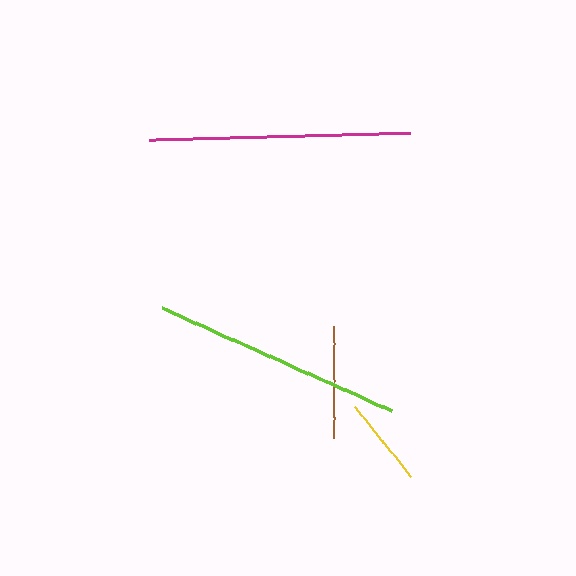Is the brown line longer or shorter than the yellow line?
The brown line is longer than the yellow line.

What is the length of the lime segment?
The lime segment is approximately 251 pixels long.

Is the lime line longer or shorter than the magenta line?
The magenta line is longer than the lime line.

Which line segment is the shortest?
The yellow line is the shortest at approximately 89 pixels.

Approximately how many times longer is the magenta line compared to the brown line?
The magenta line is approximately 2.3 times the length of the brown line.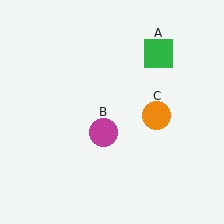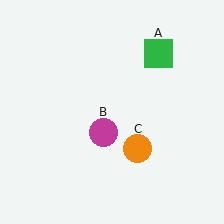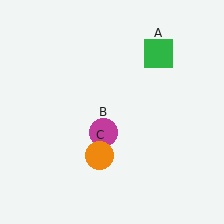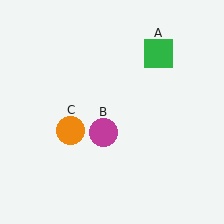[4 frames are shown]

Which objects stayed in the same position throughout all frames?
Green square (object A) and magenta circle (object B) remained stationary.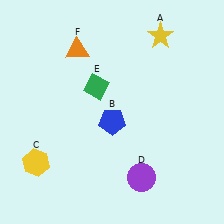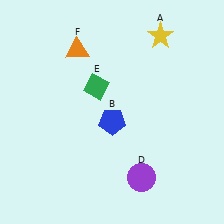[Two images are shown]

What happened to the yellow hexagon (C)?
The yellow hexagon (C) was removed in Image 2. It was in the bottom-left area of Image 1.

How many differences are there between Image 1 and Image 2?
There is 1 difference between the two images.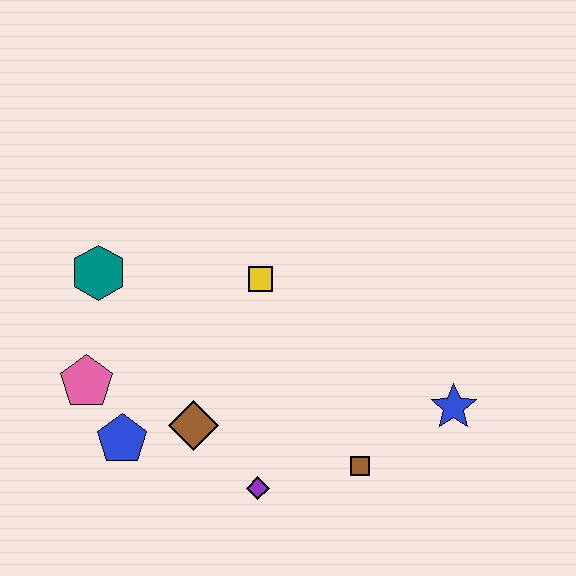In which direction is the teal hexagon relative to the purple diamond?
The teal hexagon is above the purple diamond.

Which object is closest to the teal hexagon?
The pink pentagon is closest to the teal hexagon.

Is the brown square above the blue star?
No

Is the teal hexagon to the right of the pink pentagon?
Yes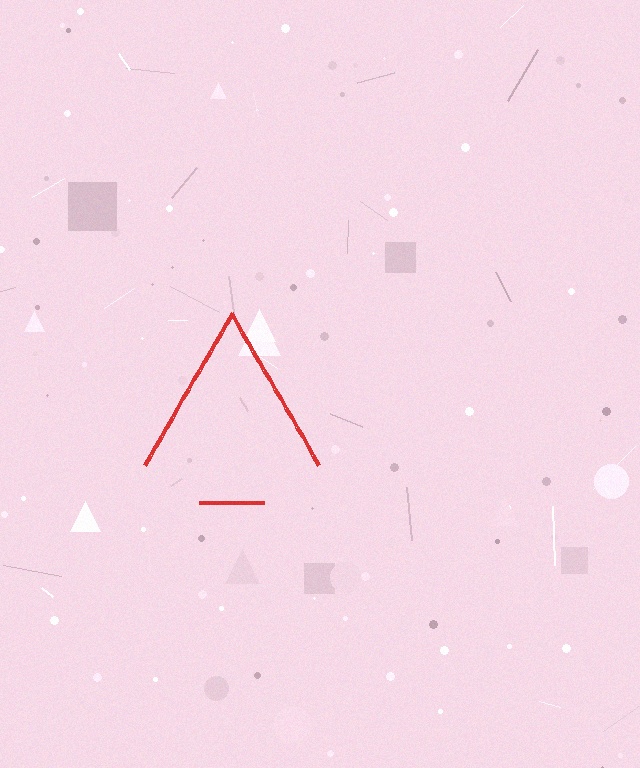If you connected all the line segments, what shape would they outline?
They would outline a triangle.